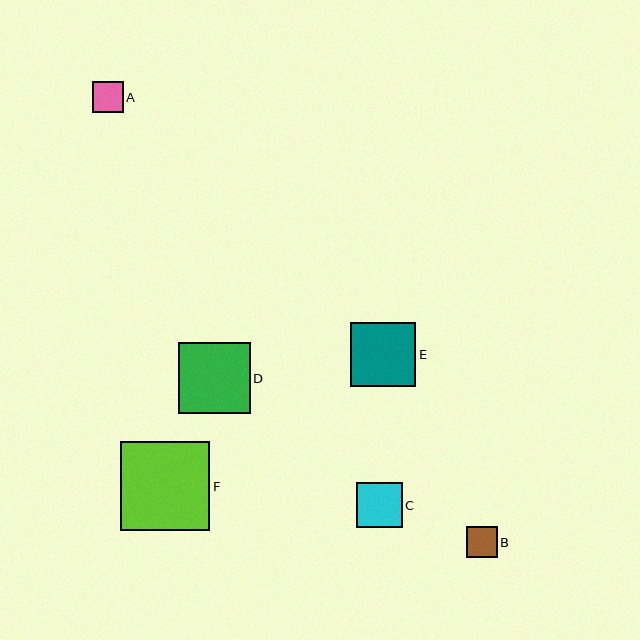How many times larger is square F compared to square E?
Square F is approximately 1.4 times the size of square E.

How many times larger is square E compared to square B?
Square E is approximately 2.1 times the size of square B.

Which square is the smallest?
Square B is the smallest with a size of approximately 30 pixels.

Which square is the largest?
Square F is the largest with a size of approximately 89 pixels.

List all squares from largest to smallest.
From largest to smallest: F, D, E, C, A, B.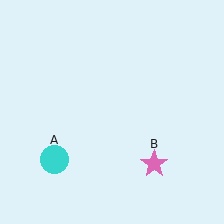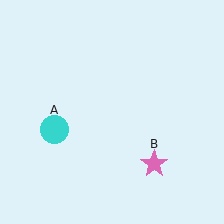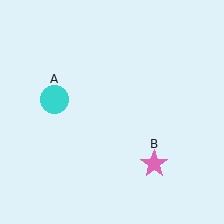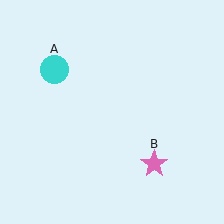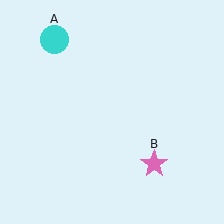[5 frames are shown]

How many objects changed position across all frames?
1 object changed position: cyan circle (object A).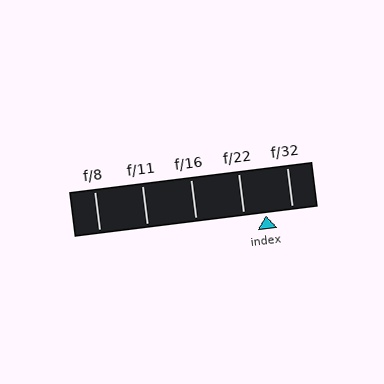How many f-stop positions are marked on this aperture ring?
There are 5 f-stop positions marked.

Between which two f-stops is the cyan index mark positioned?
The index mark is between f/22 and f/32.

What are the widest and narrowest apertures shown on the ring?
The widest aperture shown is f/8 and the narrowest is f/32.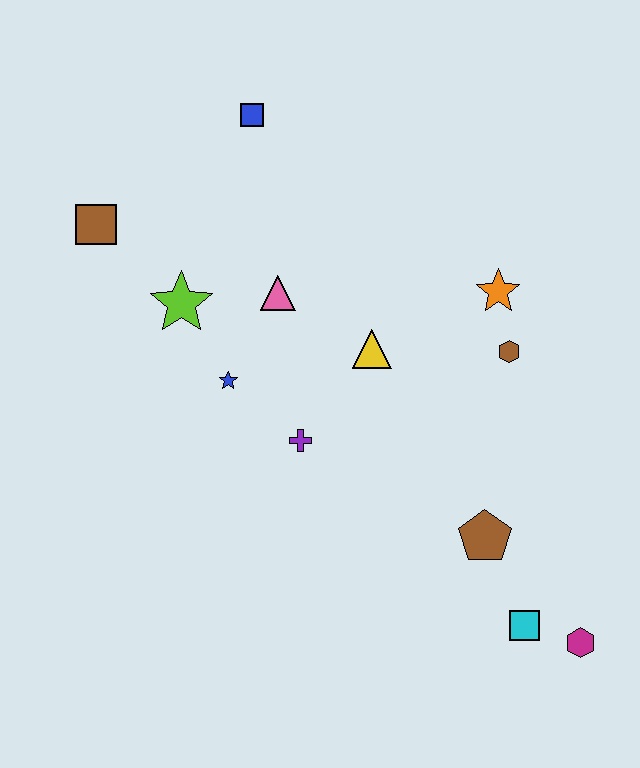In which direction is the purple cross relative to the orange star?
The purple cross is to the left of the orange star.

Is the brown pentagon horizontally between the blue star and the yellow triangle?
No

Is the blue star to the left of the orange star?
Yes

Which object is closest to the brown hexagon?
The orange star is closest to the brown hexagon.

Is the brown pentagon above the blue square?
No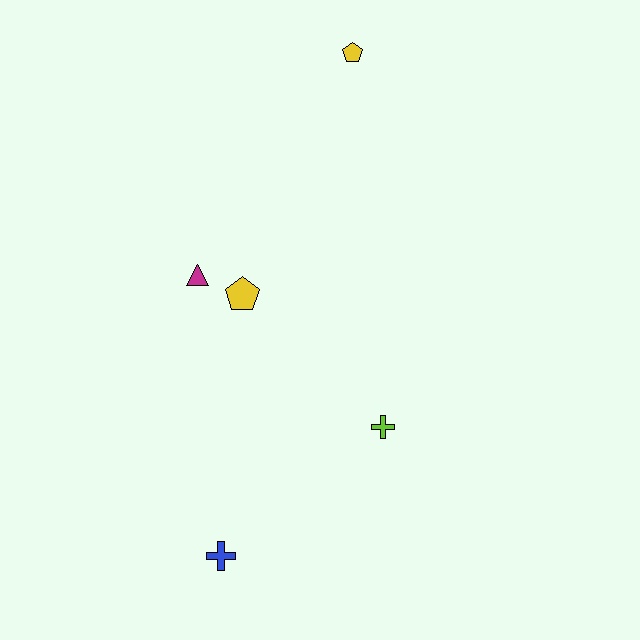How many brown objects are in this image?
There are no brown objects.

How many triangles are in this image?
There is 1 triangle.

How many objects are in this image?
There are 5 objects.